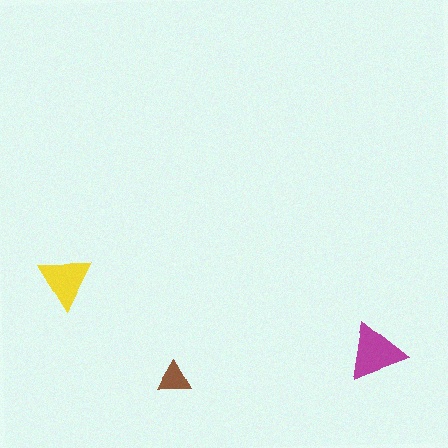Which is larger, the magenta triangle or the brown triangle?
The magenta one.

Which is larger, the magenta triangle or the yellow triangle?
The magenta one.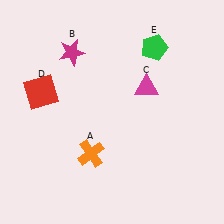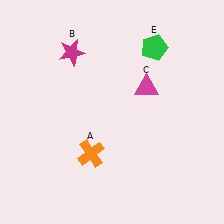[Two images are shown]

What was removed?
The red square (D) was removed in Image 2.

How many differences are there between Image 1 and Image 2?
There is 1 difference between the two images.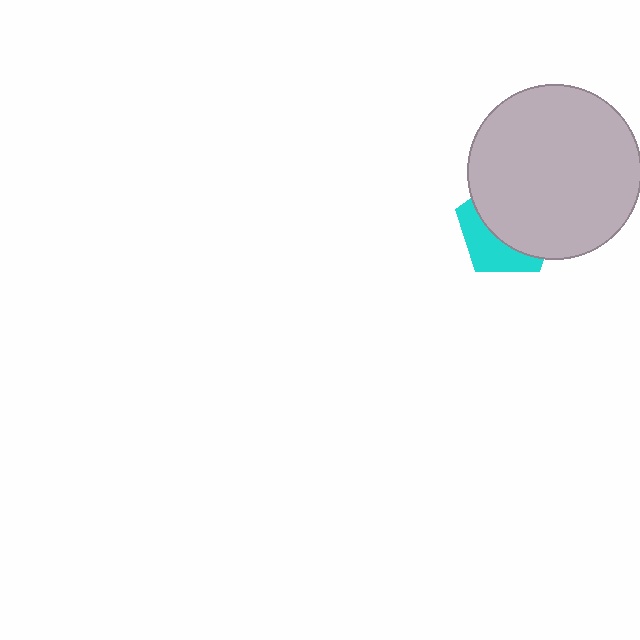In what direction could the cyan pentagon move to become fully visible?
The cyan pentagon could move toward the lower-left. That would shift it out from behind the light gray circle entirely.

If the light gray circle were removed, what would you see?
You would see the complete cyan pentagon.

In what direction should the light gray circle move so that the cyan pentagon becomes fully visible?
The light gray circle should move toward the upper-right. That is the shortest direction to clear the overlap and leave the cyan pentagon fully visible.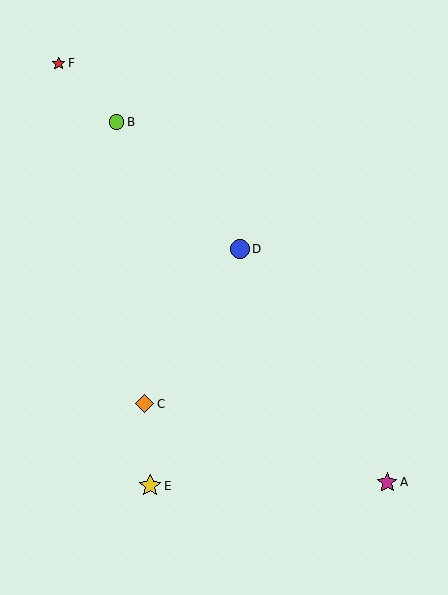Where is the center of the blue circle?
The center of the blue circle is at (240, 249).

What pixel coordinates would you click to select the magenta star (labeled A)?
Click at (387, 482) to select the magenta star A.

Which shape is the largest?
The yellow star (labeled E) is the largest.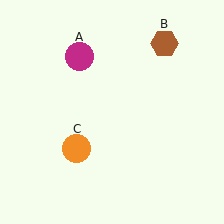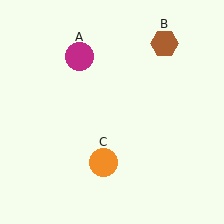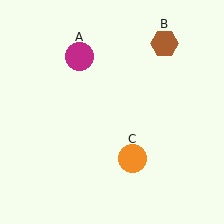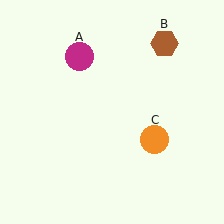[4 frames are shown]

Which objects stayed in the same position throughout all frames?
Magenta circle (object A) and brown hexagon (object B) remained stationary.